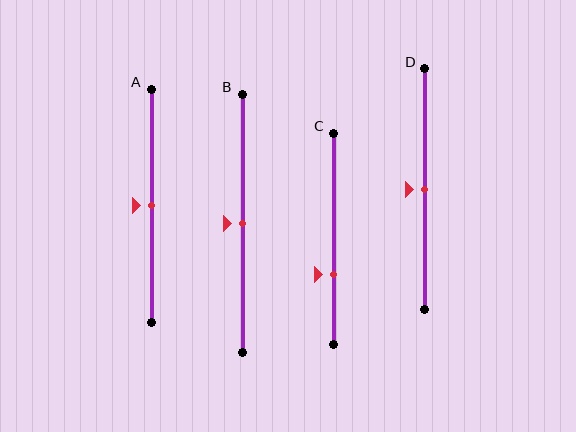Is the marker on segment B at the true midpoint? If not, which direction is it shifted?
Yes, the marker on segment B is at the true midpoint.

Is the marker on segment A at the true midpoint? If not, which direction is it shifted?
Yes, the marker on segment A is at the true midpoint.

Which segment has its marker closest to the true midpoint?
Segment A has its marker closest to the true midpoint.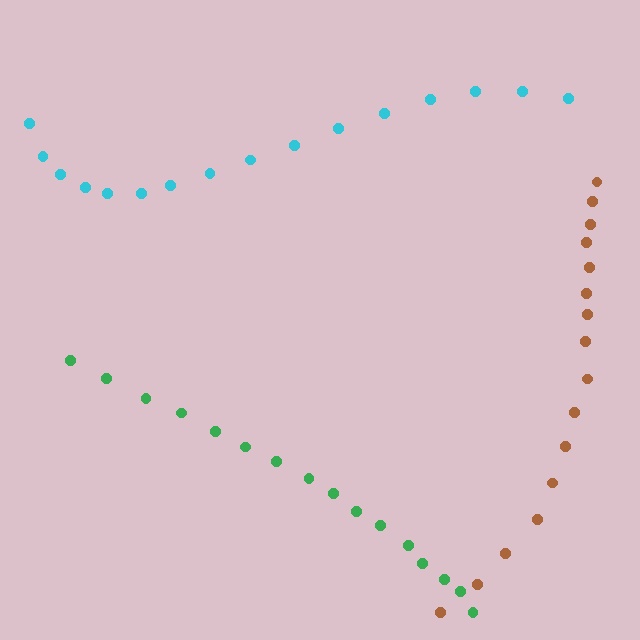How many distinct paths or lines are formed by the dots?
There are 3 distinct paths.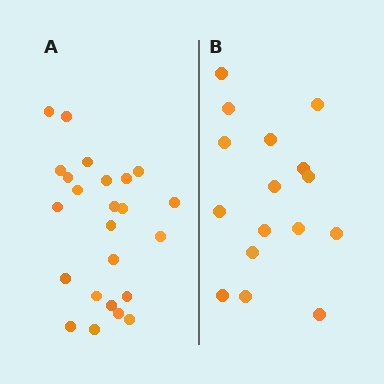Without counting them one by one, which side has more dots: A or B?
Region A (the left region) has more dots.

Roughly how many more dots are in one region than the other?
Region A has roughly 8 or so more dots than region B.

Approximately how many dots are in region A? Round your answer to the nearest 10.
About 20 dots. (The exact count is 24, which rounds to 20.)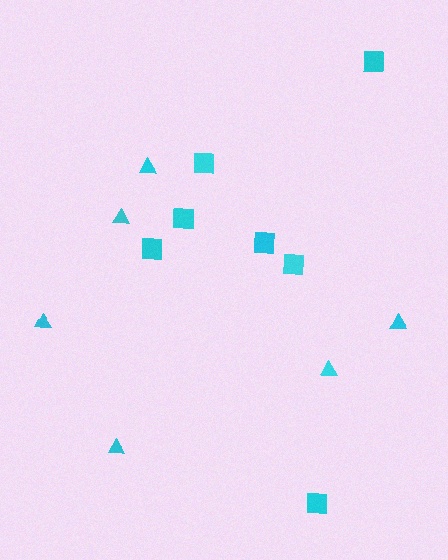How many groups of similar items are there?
There are 2 groups: one group of squares (7) and one group of triangles (6).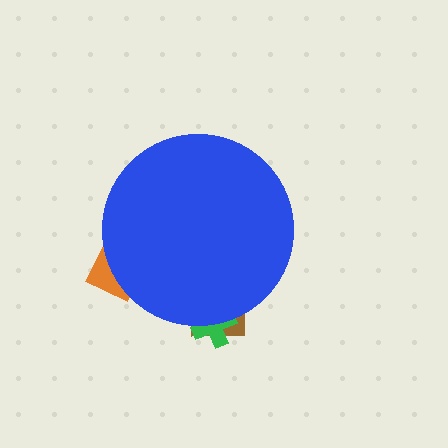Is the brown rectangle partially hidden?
Yes, the brown rectangle is partially hidden behind the blue circle.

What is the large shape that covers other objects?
A blue circle.